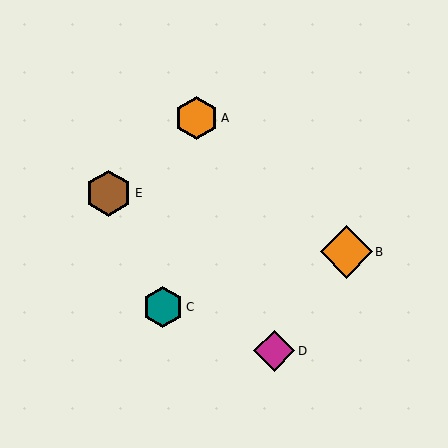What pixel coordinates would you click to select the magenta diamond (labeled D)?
Click at (274, 351) to select the magenta diamond D.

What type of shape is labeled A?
Shape A is an orange hexagon.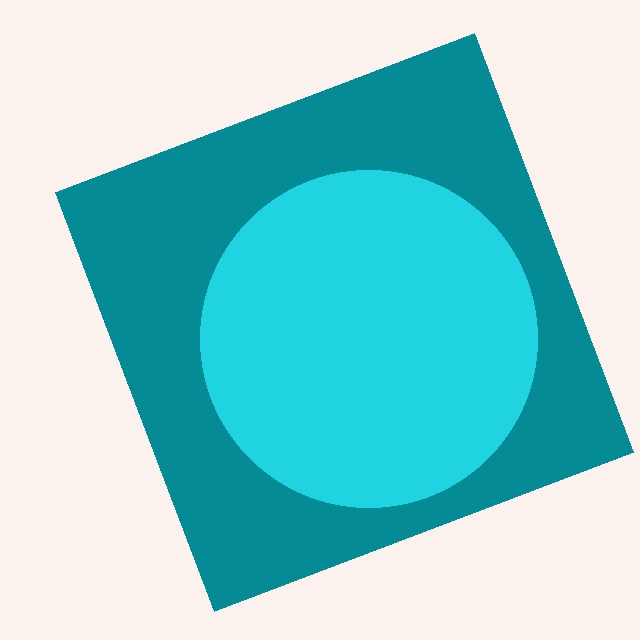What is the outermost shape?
The teal square.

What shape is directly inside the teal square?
The cyan circle.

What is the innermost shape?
The cyan circle.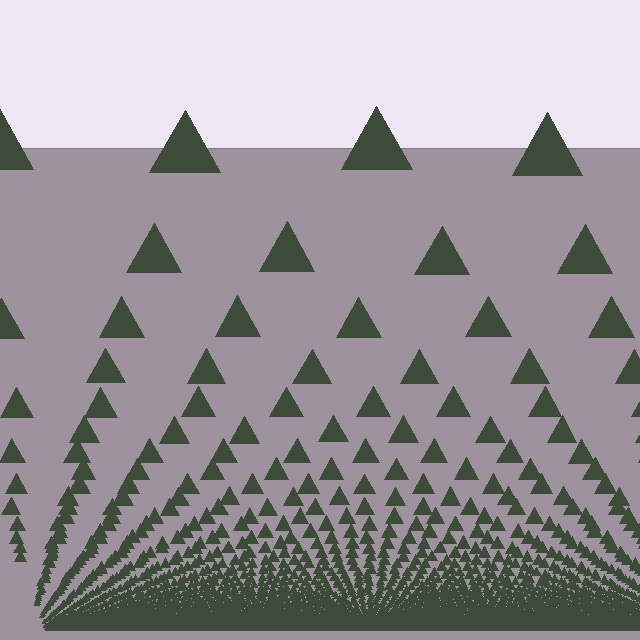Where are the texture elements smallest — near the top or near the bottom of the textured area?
Near the bottom.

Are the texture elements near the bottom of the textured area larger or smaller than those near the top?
Smaller. The gradient is inverted — elements near the bottom are smaller and denser.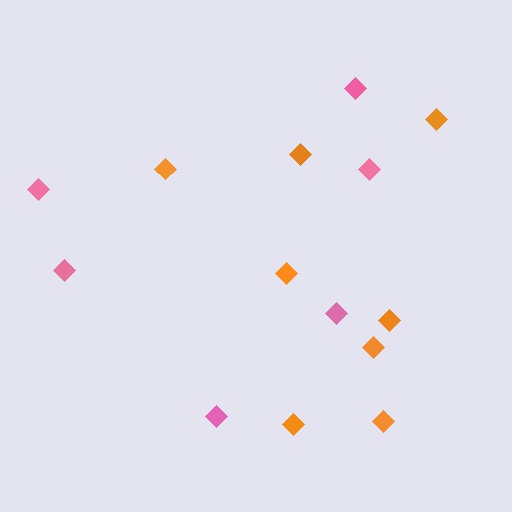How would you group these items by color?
There are 2 groups: one group of pink diamonds (6) and one group of orange diamonds (8).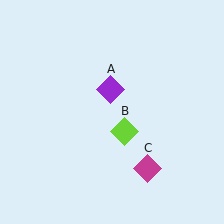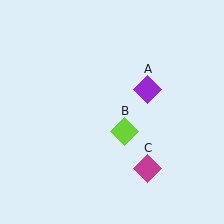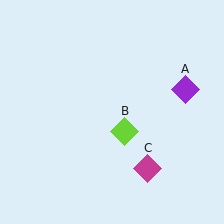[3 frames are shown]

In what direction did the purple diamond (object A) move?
The purple diamond (object A) moved right.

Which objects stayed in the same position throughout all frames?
Lime diamond (object B) and magenta diamond (object C) remained stationary.